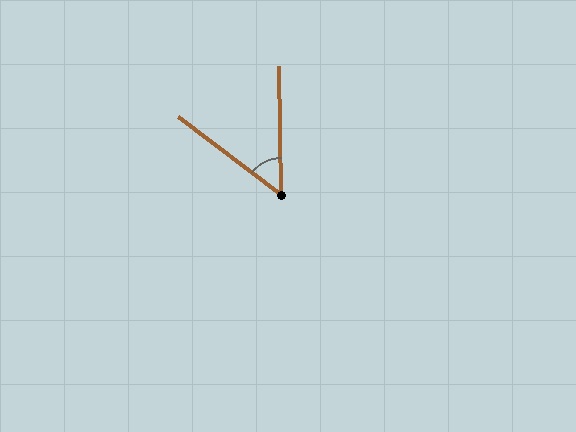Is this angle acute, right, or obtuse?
It is acute.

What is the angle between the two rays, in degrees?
Approximately 52 degrees.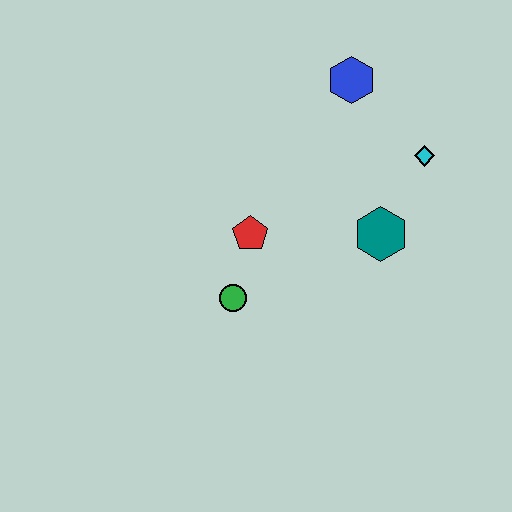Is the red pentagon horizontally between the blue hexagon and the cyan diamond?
No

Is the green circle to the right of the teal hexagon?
No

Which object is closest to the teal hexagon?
The cyan diamond is closest to the teal hexagon.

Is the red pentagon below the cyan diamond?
Yes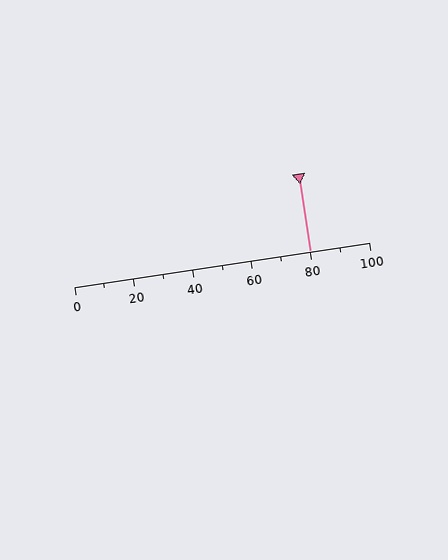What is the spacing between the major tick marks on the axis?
The major ticks are spaced 20 apart.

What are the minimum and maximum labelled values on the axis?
The axis runs from 0 to 100.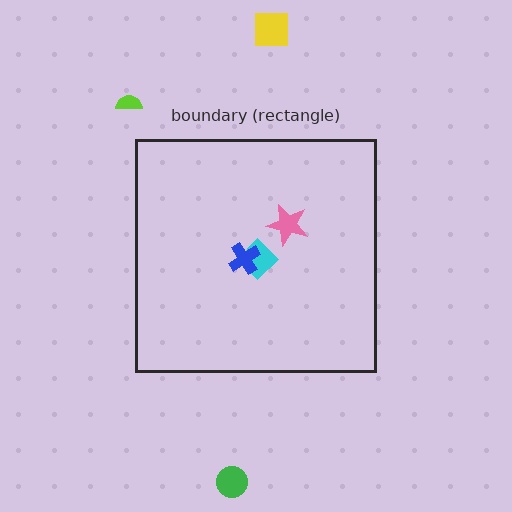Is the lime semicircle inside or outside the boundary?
Outside.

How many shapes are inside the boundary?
3 inside, 3 outside.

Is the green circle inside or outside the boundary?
Outside.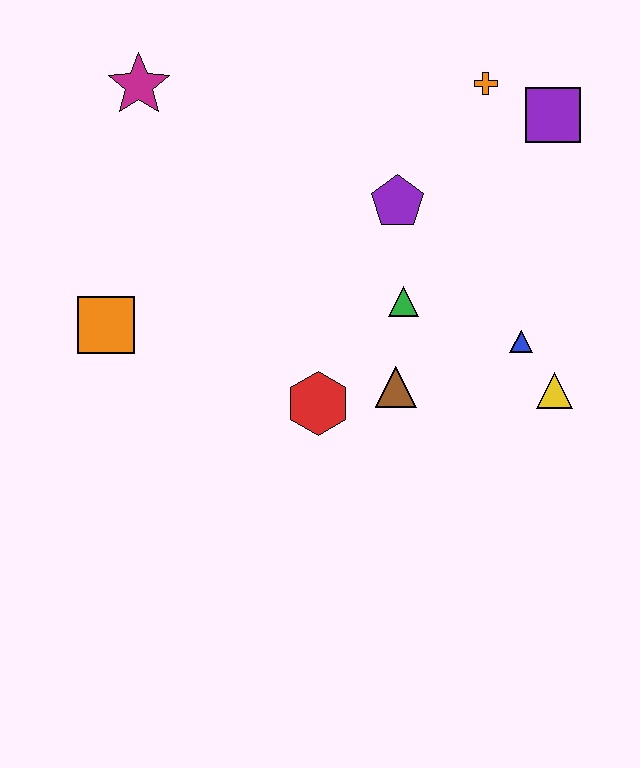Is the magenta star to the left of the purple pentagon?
Yes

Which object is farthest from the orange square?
The purple square is farthest from the orange square.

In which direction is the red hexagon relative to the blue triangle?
The red hexagon is to the left of the blue triangle.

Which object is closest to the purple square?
The orange cross is closest to the purple square.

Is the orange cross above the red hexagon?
Yes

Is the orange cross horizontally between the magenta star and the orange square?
No